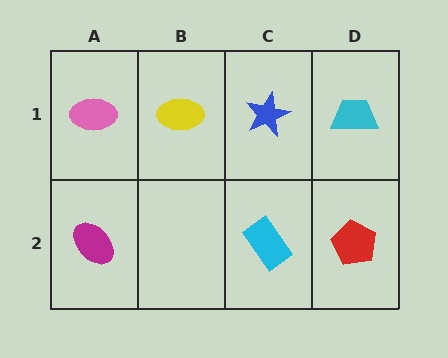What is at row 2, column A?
A magenta ellipse.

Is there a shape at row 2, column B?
No, that cell is empty.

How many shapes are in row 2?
3 shapes.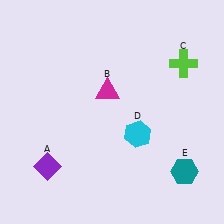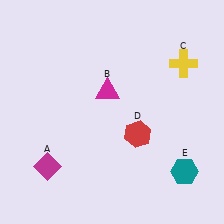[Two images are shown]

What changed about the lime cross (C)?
In Image 1, C is lime. In Image 2, it changed to yellow.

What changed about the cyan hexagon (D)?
In Image 1, D is cyan. In Image 2, it changed to red.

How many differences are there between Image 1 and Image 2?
There are 3 differences between the two images.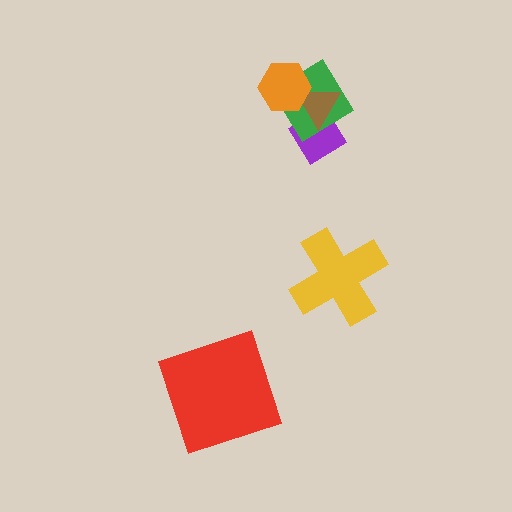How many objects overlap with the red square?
0 objects overlap with the red square.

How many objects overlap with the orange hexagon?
2 objects overlap with the orange hexagon.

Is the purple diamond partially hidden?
Yes, it is partially covered by another shape.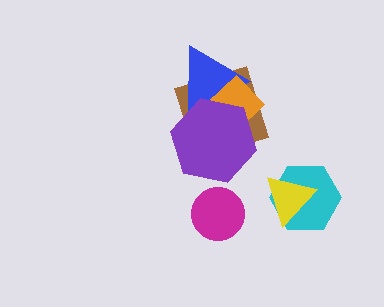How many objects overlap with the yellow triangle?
1 object overlaps with the yellow triangle.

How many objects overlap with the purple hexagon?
3 objects overlap with the purple hexagon.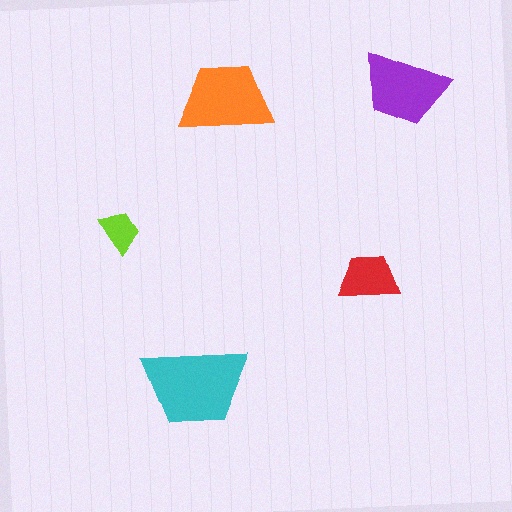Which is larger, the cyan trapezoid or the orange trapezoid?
The cyan one.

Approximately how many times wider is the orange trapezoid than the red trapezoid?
About 1.5 times wider.